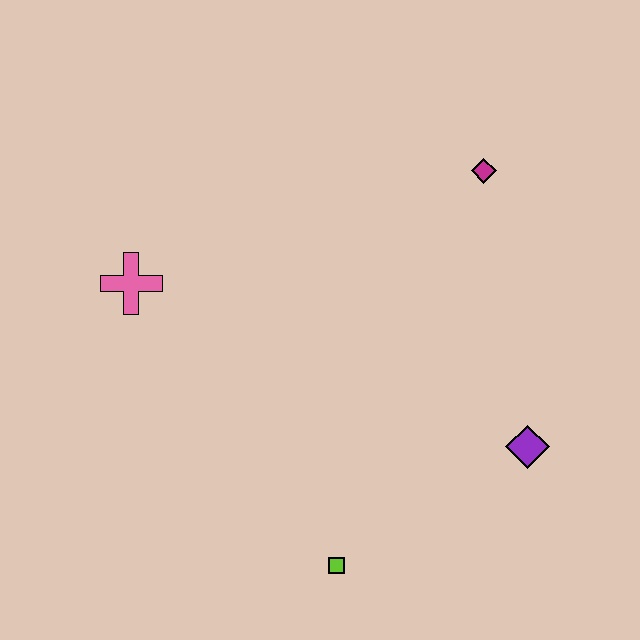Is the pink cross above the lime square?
Yes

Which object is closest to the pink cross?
The lime square is closest to the pink cross.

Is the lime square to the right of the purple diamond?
No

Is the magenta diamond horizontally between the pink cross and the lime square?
No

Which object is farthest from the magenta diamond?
The lime square is farthest from the magenta diamond.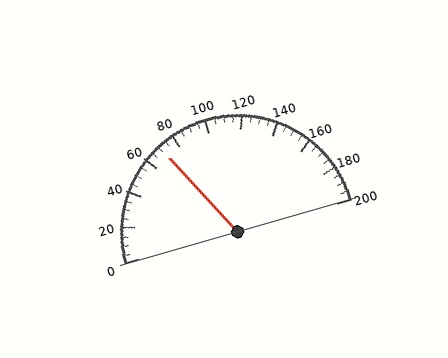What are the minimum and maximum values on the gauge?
The gauge ranges from 0 to 200.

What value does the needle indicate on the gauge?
The needle indicates approximately 70.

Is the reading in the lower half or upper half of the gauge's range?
The reading is in the lower half of the range (0 to 200).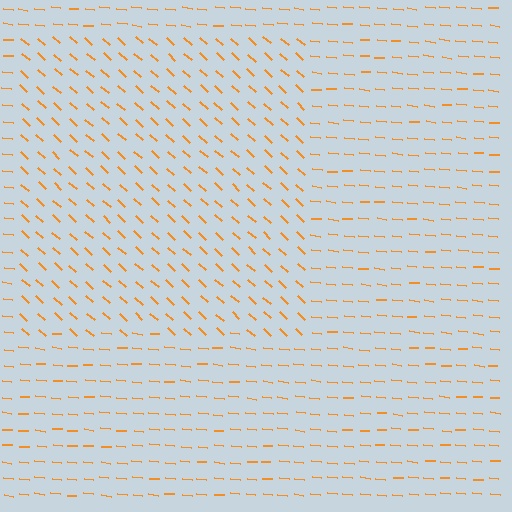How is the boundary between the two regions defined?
The boundary is defined purely by a change in line orientation (approximately 37 degrees difference). All lines are the same color and thickness.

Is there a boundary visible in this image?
Yes, there is a texture boundary formed by a change in line orientation.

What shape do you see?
I see a rectangle.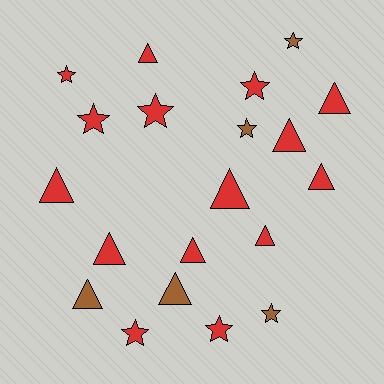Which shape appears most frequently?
Triangle, with 11 objects.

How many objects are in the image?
There are 20 objects.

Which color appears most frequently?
Red, with 15 objects.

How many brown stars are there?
There are 3 brown stars.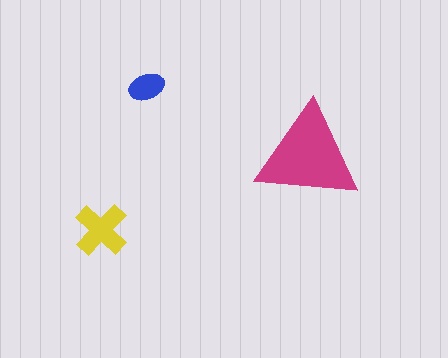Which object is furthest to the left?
The yellow cross is leftmost.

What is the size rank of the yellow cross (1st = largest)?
2nd.